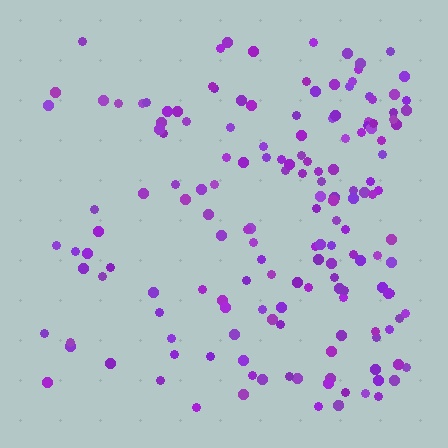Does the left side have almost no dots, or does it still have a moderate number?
Still a moderate number, just noticeably fewer than the right.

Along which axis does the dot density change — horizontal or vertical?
Horizontal.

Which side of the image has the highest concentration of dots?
The right.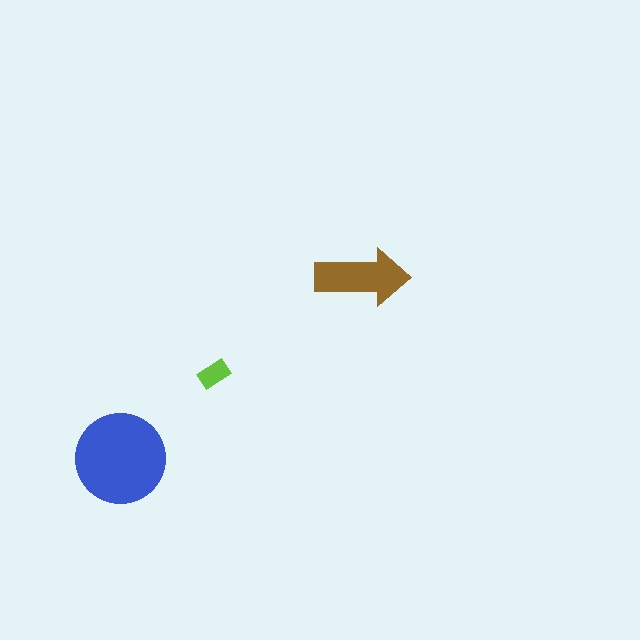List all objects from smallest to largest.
The lime rectangle, the brown arrow, the blue circle.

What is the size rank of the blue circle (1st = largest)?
1st.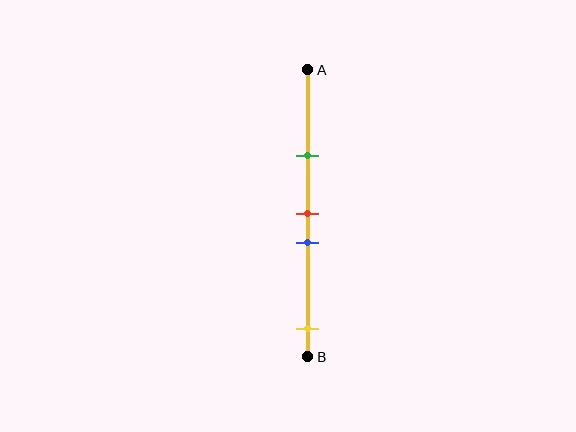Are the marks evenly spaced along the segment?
No, the marks are not evenly spaced.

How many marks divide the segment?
There are 4 marks dividing the segment.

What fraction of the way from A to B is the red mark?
The red mark is approximately 50% (0.5) of the way from A to B.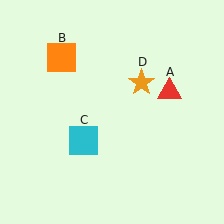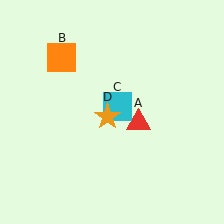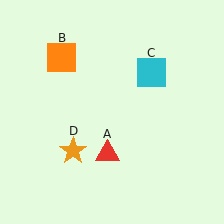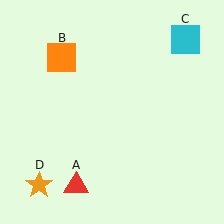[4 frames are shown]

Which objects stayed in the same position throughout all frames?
Orange square (object B) remained stationary.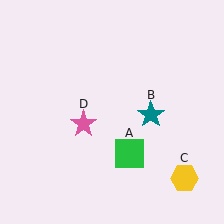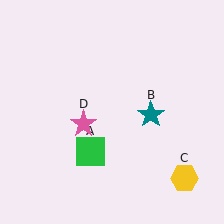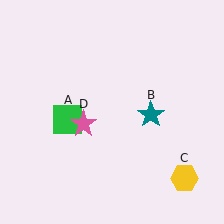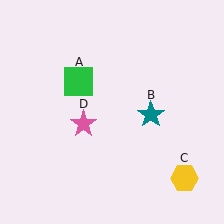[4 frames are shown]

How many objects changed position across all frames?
1 object changed position: green square (object A).